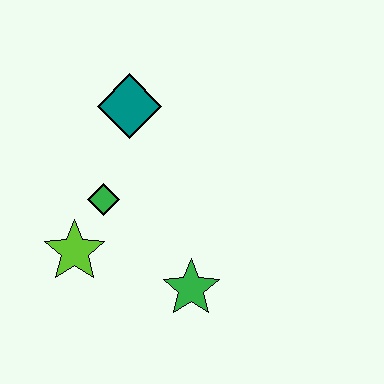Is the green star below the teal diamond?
Yes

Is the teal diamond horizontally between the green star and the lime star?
Yes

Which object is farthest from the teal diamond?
The green star is farthest from the teal diamond.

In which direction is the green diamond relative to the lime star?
The green diamond is above the lime star.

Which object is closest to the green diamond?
The lime star is closest to the green diamond.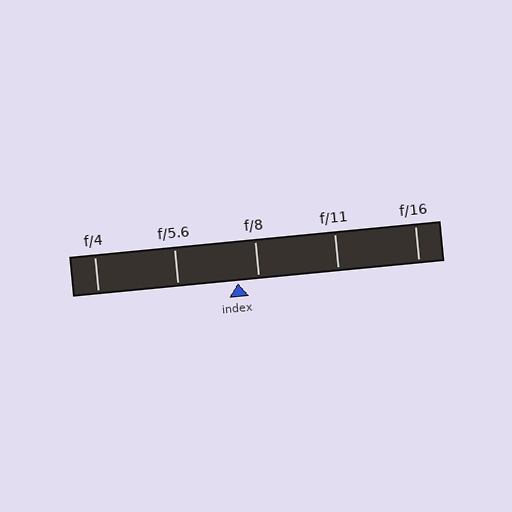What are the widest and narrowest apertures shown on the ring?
The widest aperture shown is f/4 and the narrowest is f/16.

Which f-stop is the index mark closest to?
The index mark is closest to f/8.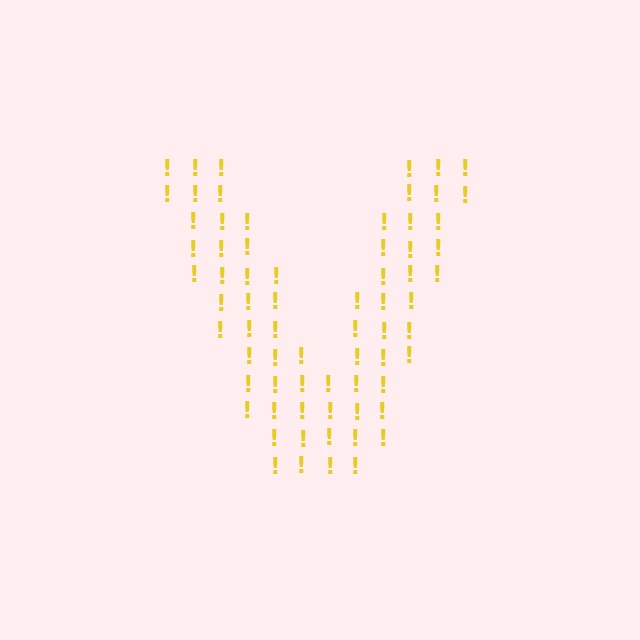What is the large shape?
The large shape is the letter V.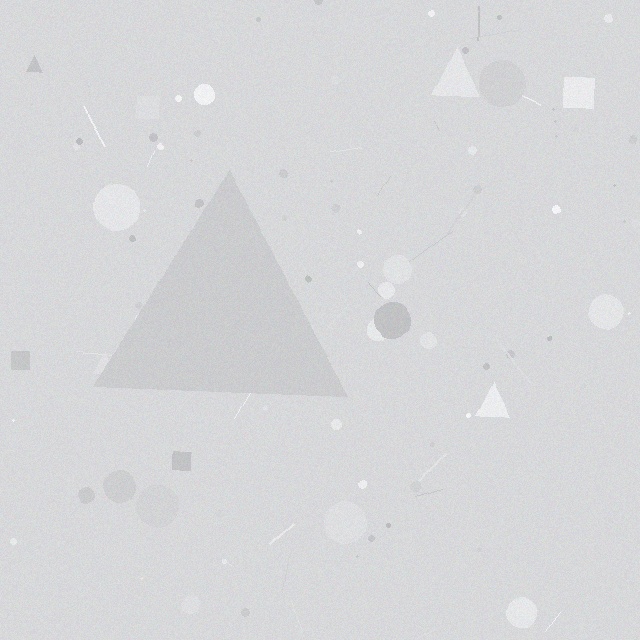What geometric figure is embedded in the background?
A triangle is embedded in the background.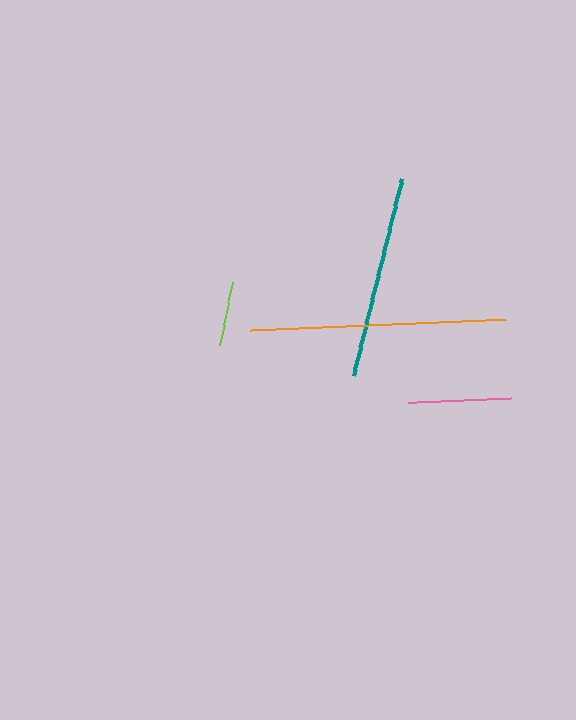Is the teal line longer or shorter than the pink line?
The teal line is longer than the pink line.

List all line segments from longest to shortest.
From longest to shortest: orange, teal, pink, lime.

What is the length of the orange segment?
The orange segment is approximately 256 pixels long.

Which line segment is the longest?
The orange line is the longest at approximately 256 pixels.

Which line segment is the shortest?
The lime line is the shortest at approximately 64 pixels.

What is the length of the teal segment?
The teal segment is approximately 203 pixels long.